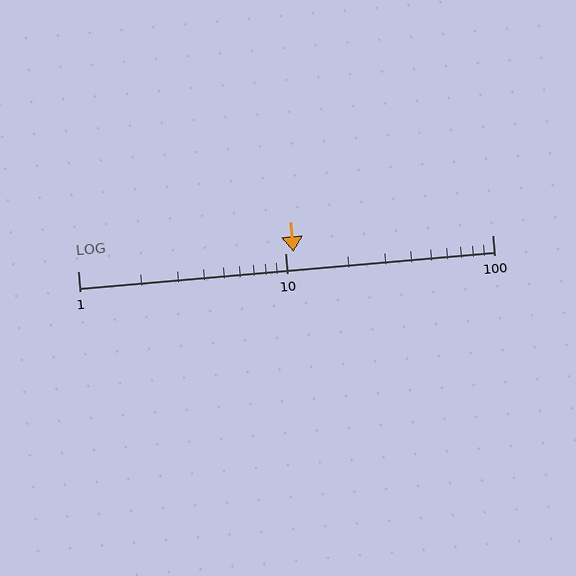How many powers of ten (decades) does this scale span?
The scale spans 2 decades, from 1 to 100.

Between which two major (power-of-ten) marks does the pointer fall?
The pointer is between 10 and 100.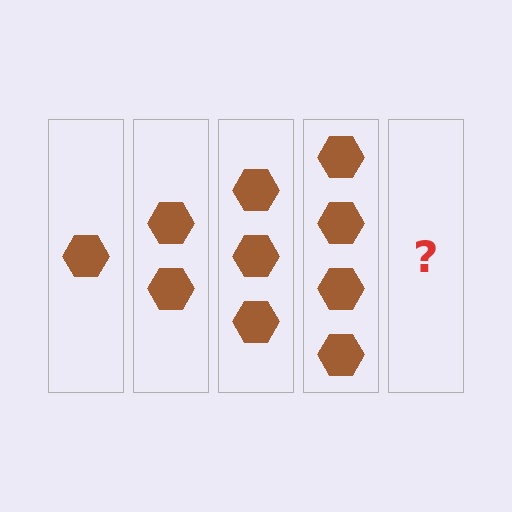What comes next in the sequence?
The next element should be 5 hexagons.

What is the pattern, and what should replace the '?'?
The pattern is that each step adds one more hexagon. The '?' should be 5 hexagons.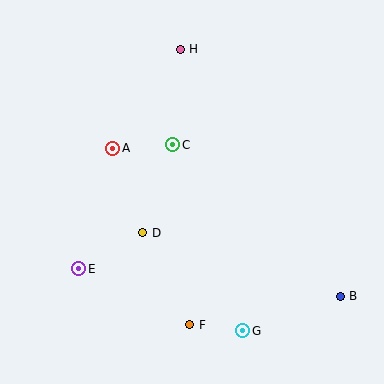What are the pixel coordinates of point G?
Point G is at (243, 331).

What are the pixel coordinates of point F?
Point F is at (190, 325).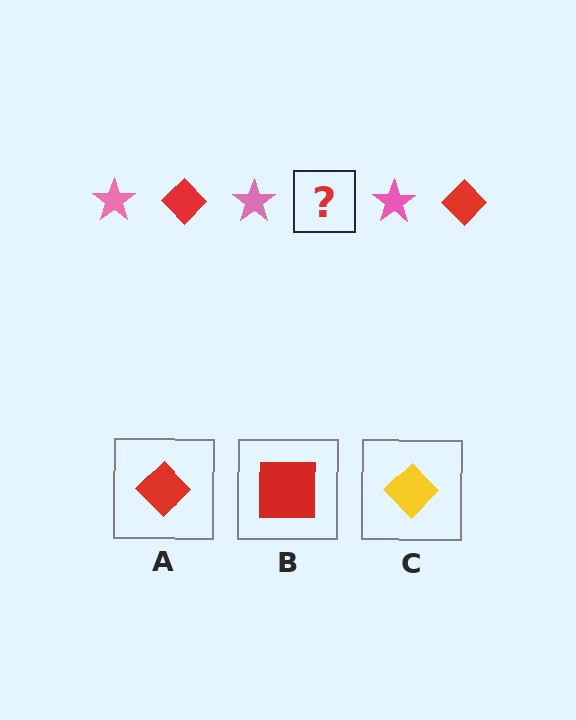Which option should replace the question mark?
Option A.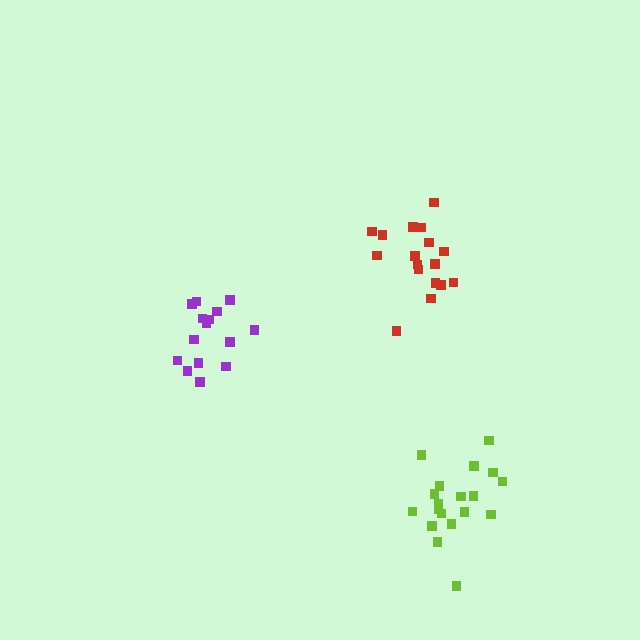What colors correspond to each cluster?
The clusters are colored: purple, red, lime.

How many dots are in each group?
Group 1: 15 dots, Group 2: 17 dots, Group 3: 19 dots (51 total).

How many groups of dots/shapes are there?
There are 3 groups.